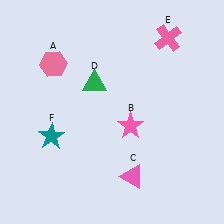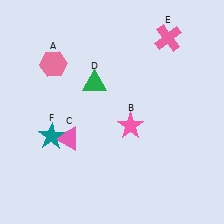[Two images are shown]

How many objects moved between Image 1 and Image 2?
1 object moved between the two images.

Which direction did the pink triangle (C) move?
The pink triangle (C) moved left.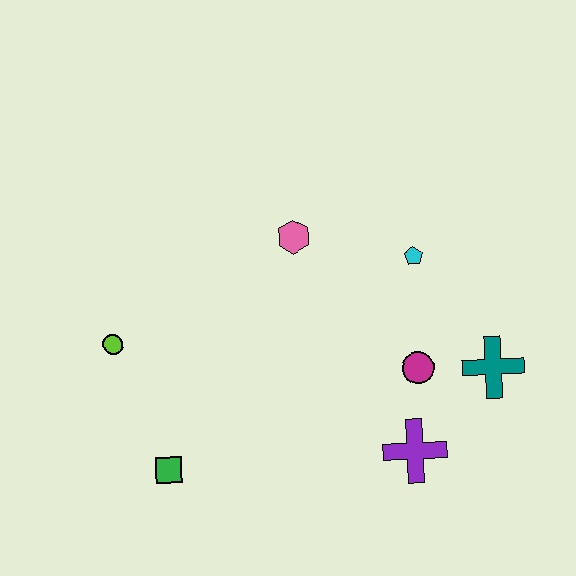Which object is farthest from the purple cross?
The lime circle is farthest from the purple cross.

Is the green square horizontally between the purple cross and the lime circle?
Yes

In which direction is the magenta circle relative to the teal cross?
The magenta circle is to the left of the teal cross.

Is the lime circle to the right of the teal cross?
No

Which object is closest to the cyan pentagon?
The magenta circle is closest to the cyan pentagon.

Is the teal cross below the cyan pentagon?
Yes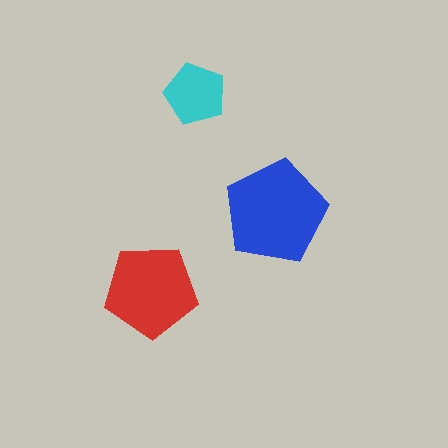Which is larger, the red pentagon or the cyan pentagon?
The red one.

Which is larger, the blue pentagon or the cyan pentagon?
The blue one.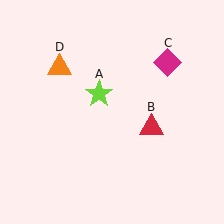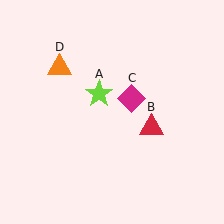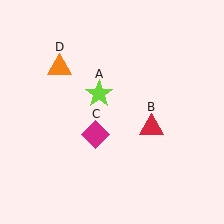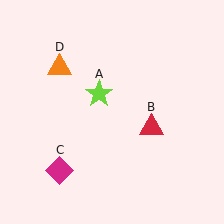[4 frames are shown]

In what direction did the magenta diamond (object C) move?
The magenta diamond (object C) moved down and to the left.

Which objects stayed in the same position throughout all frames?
Lime star (object A) and red triangle (object B) and orange triangle (object D) remained stationary.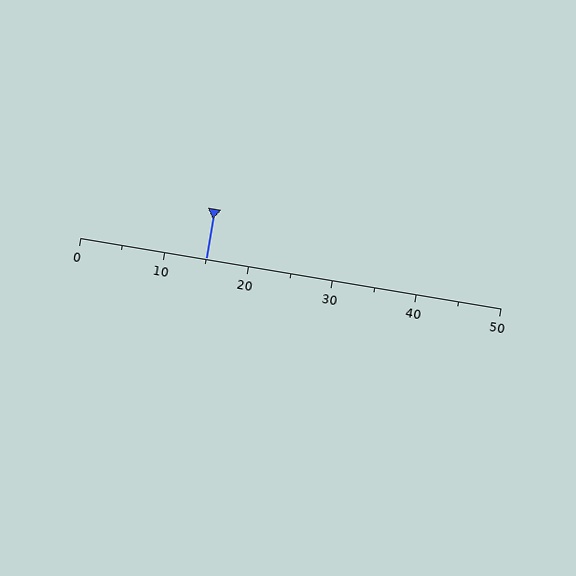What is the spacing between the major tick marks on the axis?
The major ticks are spaced 10 apart.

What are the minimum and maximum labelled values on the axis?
The axis runs from 0 to 50.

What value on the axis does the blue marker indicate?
The marker indicates approximately 15.